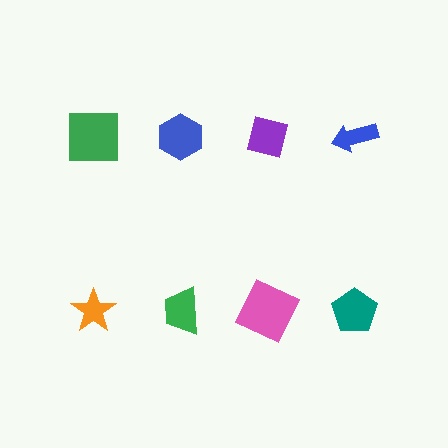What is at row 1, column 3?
A purple square.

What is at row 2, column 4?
A teal pentagon.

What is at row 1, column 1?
A green square.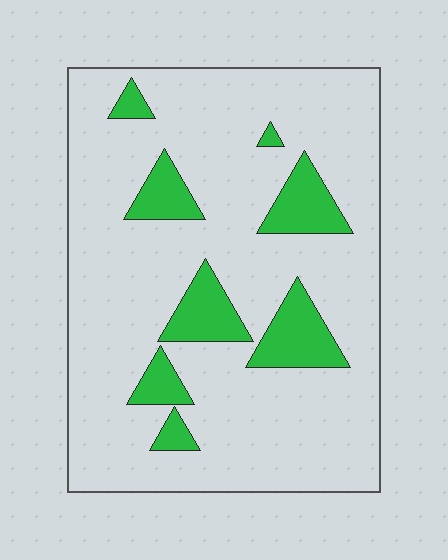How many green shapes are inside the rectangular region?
8.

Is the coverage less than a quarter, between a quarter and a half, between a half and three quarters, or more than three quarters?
Less than a quarter.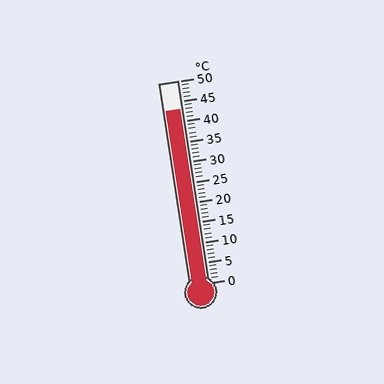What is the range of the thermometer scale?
The thermometer scale ranges from 0°C to 50°C.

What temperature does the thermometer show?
The thermometer shows approximately 43°C.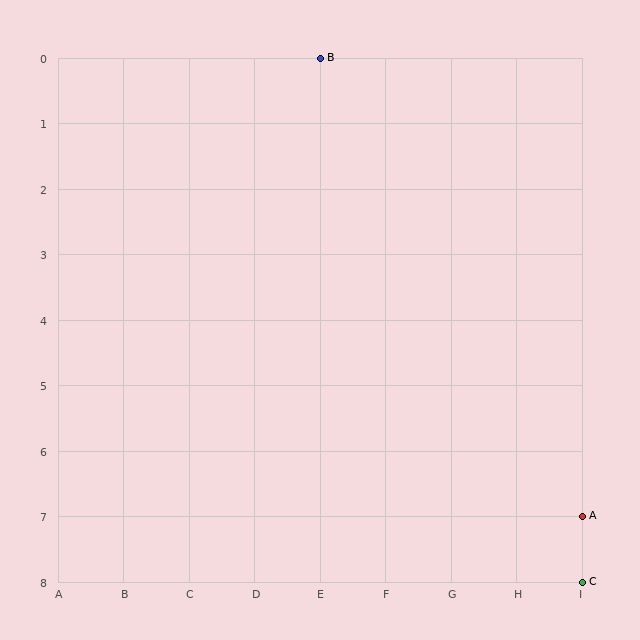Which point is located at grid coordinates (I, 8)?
Point C is at (I, 8).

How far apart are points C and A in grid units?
Points C and A are 1 row apart.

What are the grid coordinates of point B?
Point B is at grid coordinates (E, 0).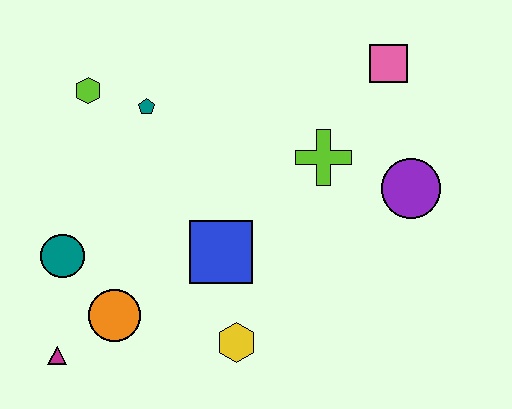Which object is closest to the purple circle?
The lime cross is closest to the purple circle.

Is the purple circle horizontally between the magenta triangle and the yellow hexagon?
No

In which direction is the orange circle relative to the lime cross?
The orange circle is to the left of the lime cross.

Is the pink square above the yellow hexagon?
Yes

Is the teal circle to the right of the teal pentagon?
No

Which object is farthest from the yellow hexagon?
The pink square is farthest from the yellow hexagon.